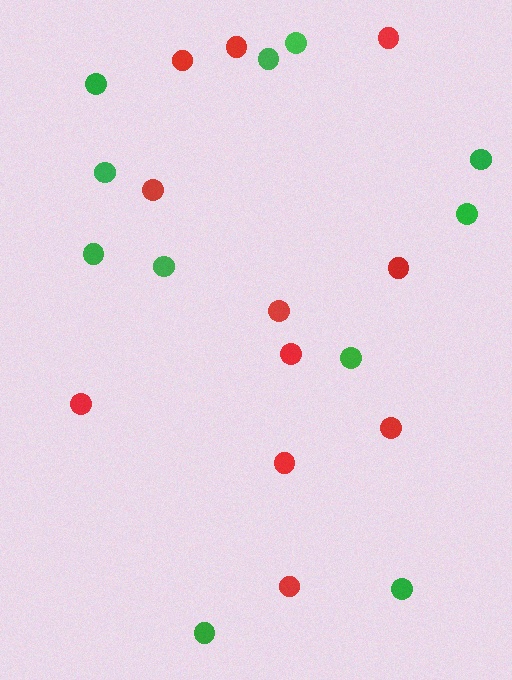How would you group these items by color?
There are 2 groups: one group of green circles (11) and one group of red circles (11).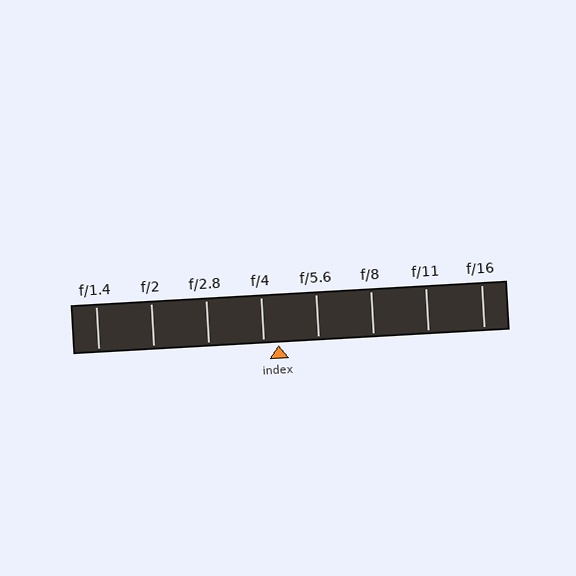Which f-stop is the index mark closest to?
The index mark is closest to f/4.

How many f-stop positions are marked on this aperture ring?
There are 8 f-stop positions marked.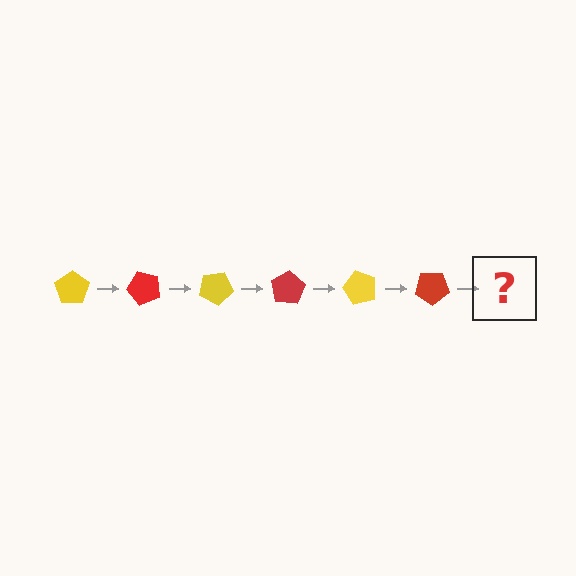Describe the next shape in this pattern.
It should be a yellow pentagon, rotated 300 degrees from the start.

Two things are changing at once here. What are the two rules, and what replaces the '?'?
The two rules are that it rotates 50 degrees each step and the color cycles through yellow and red. The '?' should be a yellow pentagon, rotated 300 degrees from the start.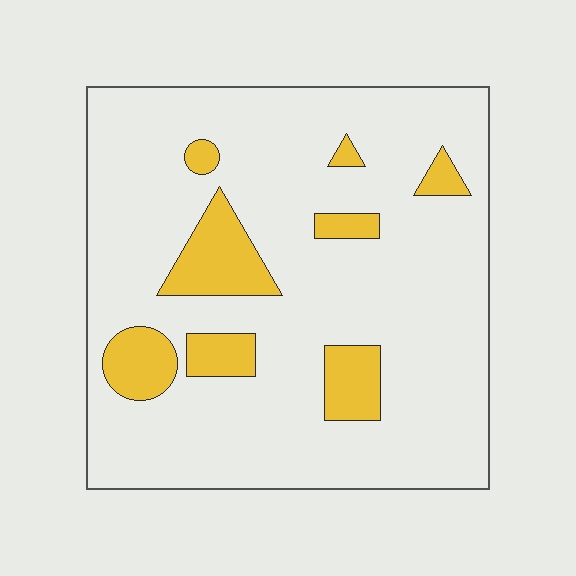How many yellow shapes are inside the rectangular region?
8.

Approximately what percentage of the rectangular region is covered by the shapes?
Approximately 15%.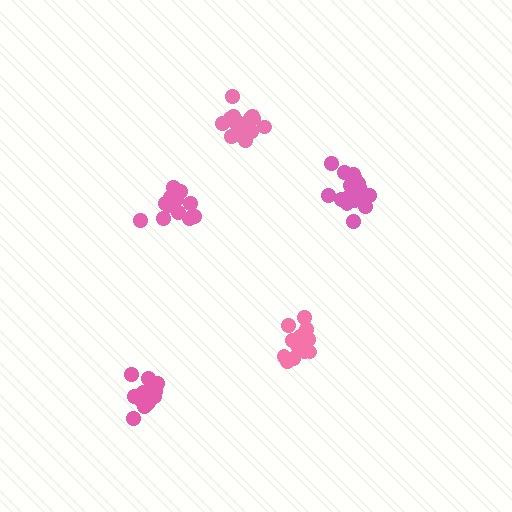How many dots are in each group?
Group 1: 13 dots, Group 2: 13 dots, Group 3: 18 dots, Group 4: 17 dots, Group 5: 14 dots (75 total).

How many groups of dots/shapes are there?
There are 5 groups.